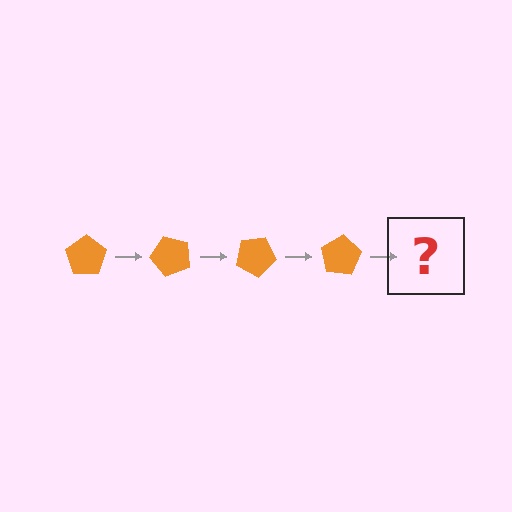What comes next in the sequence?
The next element should be an orange pentagon rotated 200 degrees.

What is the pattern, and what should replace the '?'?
The pattern is that the pentagon rotates 50 degrees each step. The '?' should be an orange pentagon rotated 200 degrees.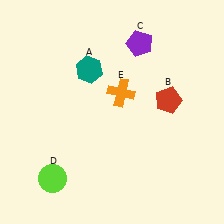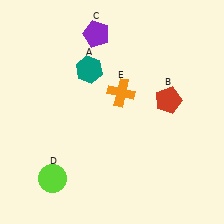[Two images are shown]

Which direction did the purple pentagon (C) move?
The purple pentagon (C) moved left.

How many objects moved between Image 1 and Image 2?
1 object moved between the two images.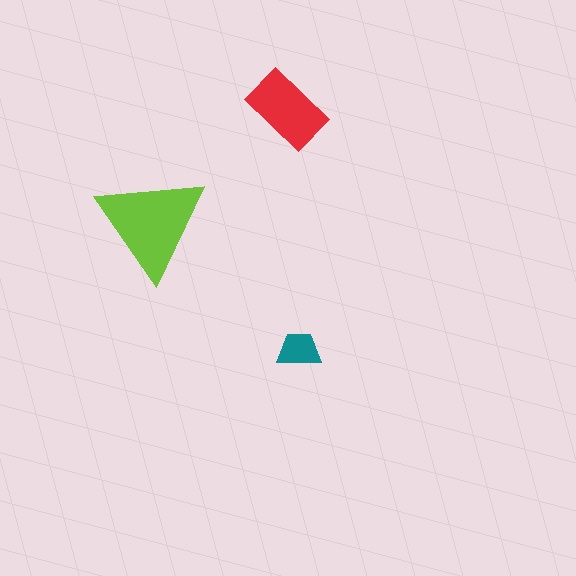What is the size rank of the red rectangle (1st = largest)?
2nd.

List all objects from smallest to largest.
The teal trapezoid, the red rectangle, the lime triangle.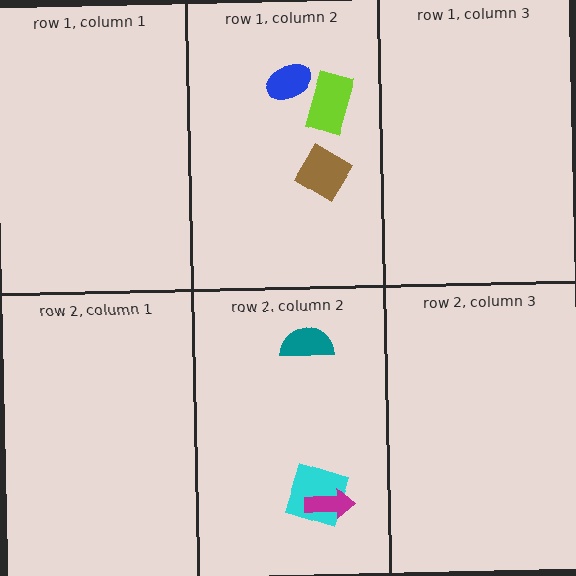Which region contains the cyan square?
The row 2, column 2 region.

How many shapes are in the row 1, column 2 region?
3.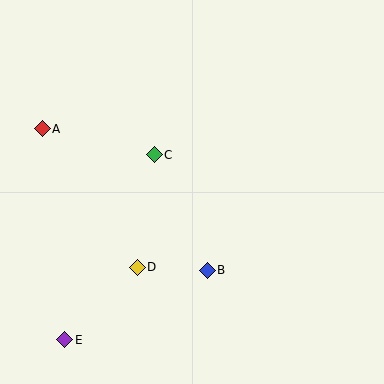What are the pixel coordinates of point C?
Point C is at (154, 155).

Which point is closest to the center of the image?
Point C at (154, 155) is closest to the center.